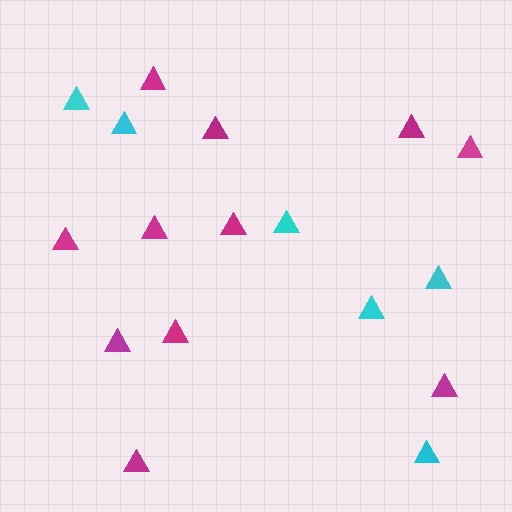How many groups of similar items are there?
There are 2 groups: one group of cyan triangles (6) and one group of magenta triangles (11).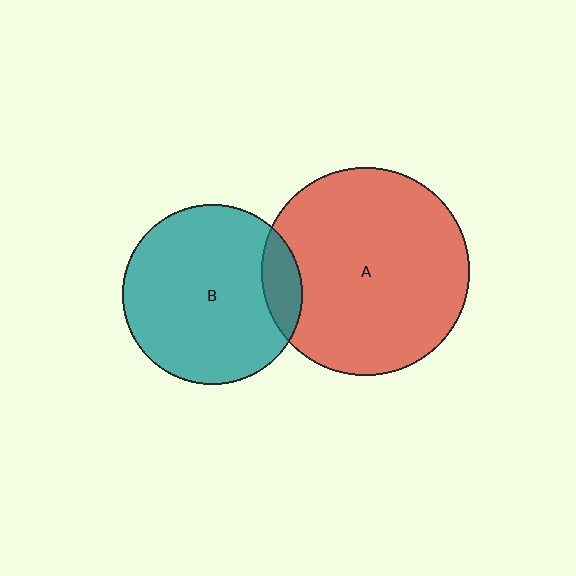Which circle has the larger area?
Circle A (red).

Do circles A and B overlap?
Yes.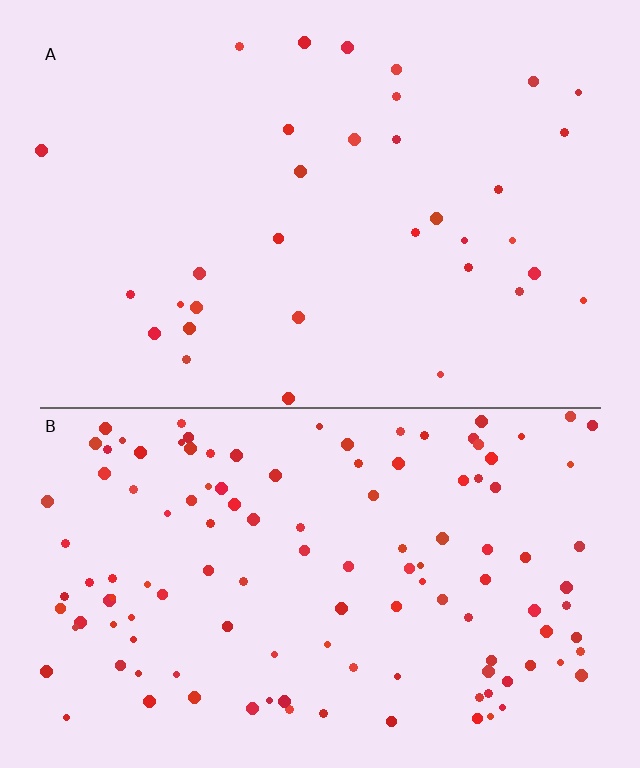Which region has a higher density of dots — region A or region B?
B (the bottom).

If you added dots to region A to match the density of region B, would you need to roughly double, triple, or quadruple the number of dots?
Approximately quadruple.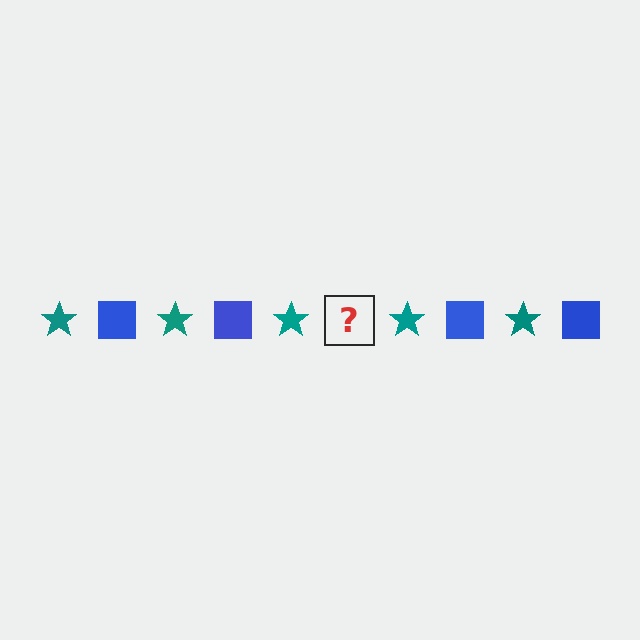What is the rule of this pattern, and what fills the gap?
The rule is that the pattern alternates between teal star and blue square. The gap should be filled with a blue square.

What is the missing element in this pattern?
The missing element is a blue square.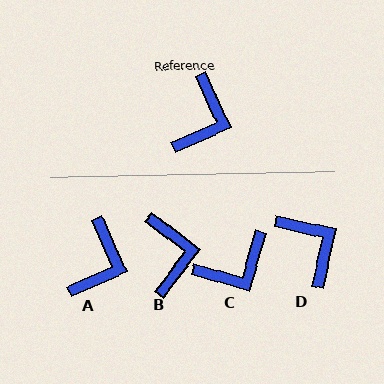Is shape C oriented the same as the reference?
No, it is off by about 41 degrees.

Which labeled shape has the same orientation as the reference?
A.